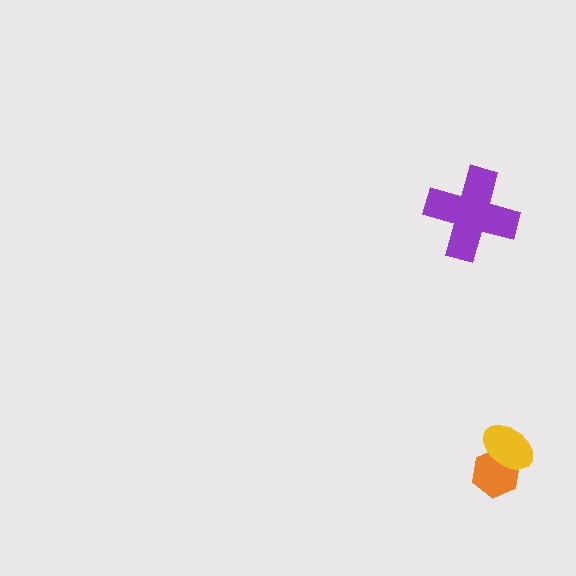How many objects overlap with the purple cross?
0 objects overlap with the purple cross.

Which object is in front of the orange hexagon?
The yellow ellipse is in front of the orange hexagon.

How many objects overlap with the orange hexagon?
1 object overlaps with the orange hexagon.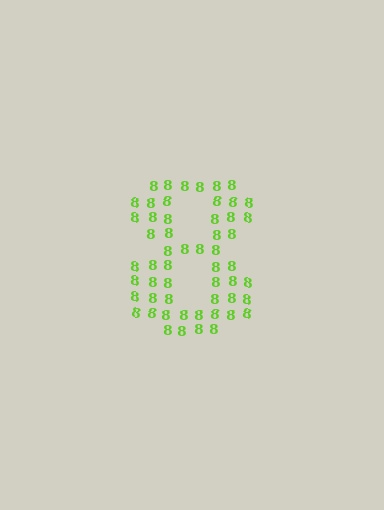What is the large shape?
The large shape is the digit 8.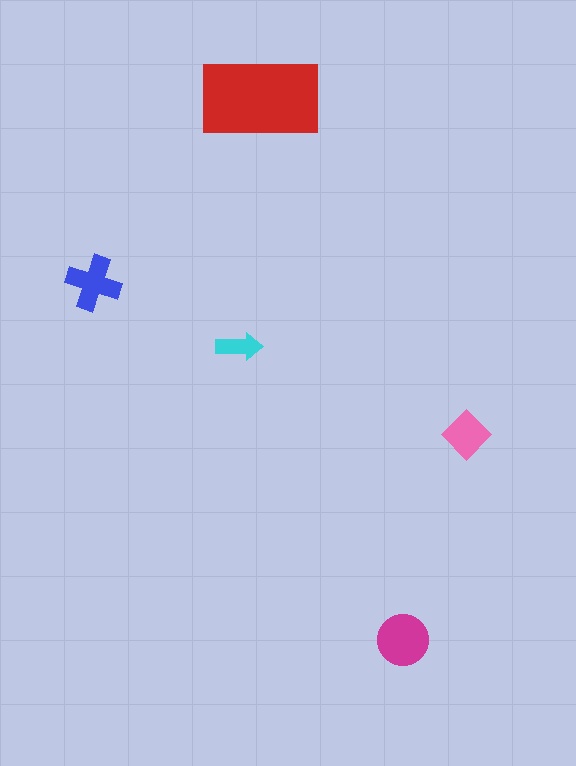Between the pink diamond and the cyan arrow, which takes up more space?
The pink diamond.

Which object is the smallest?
The cyan arrow.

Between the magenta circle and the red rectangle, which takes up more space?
The red rectangle.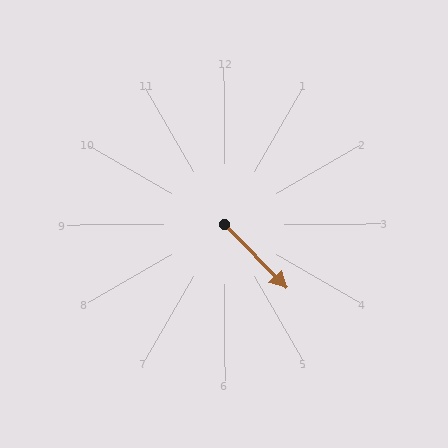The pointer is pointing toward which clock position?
Roughly 5 o'clock.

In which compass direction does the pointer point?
Southeast.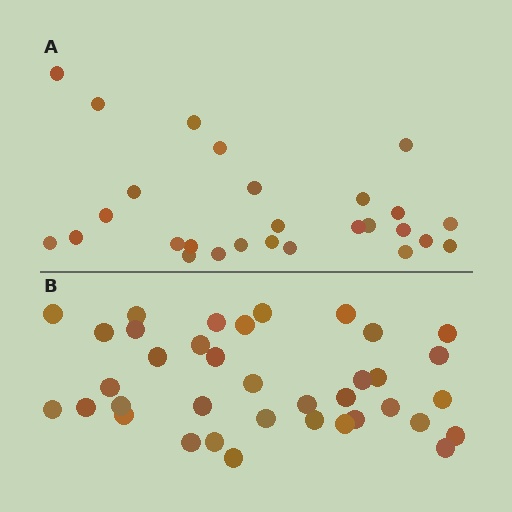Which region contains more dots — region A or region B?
Region B (the bottom region) has more dots.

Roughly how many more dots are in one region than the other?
Region B has roughly 10 or so more dots than region A.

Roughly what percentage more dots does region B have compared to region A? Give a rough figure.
About 35% more.